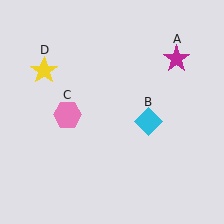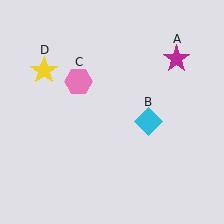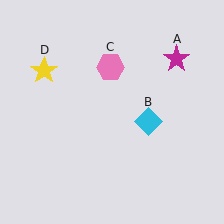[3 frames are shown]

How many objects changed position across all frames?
1 object changed position: pink hexagon (object C).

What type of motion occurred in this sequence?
The pink hexagon (object C) rotated clockwise around the center of the scene.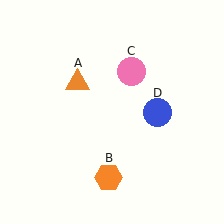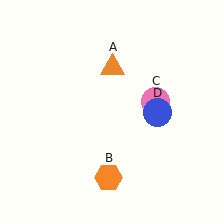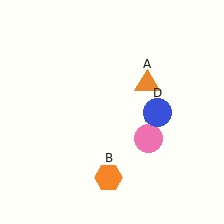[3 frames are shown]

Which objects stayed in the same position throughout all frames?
Orange hexagon (object B) and blue circle (object D) remained stationary.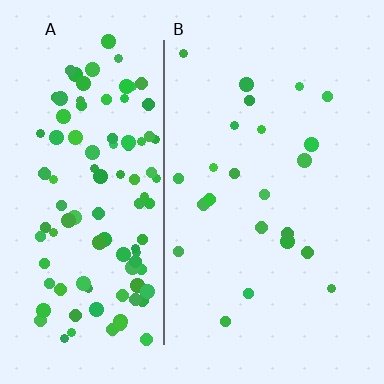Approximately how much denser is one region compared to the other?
Approximately 4.9× — region A over region B.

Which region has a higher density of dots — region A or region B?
A (the left).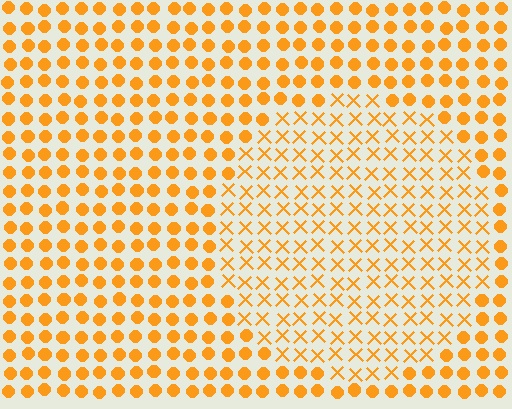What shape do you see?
I see a circle.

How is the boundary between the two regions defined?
The boundary is defined by a change in element shape: X marks inside vs. circles outside. All elements share the same color and spacing.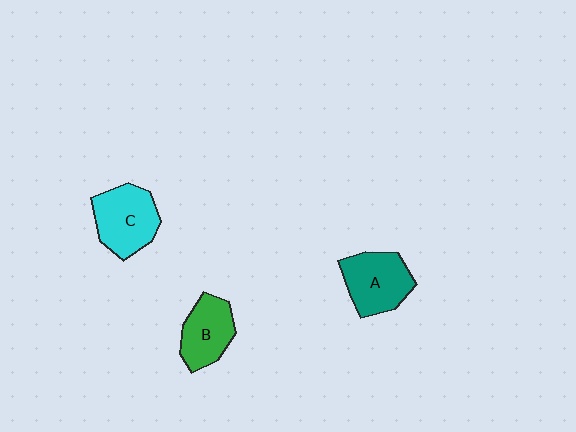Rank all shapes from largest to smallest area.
From largest to smallest: C (cyan), A (teal), B (green).